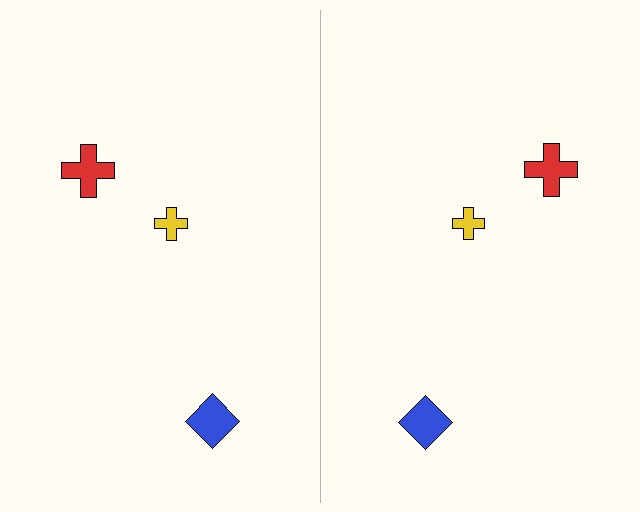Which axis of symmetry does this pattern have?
The pattern has a vertical axis of symmetry running through the center of the image.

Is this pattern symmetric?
Yes, this pattern has bilateral (reflection) symmetry.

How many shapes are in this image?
There are 6 shapes in this image.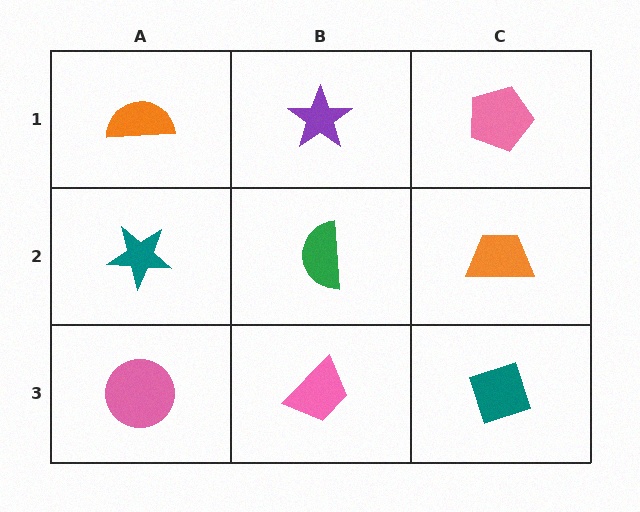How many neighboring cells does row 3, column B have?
3.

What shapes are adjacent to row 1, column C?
An orange trapezoid (row 2, column C), a purple star (row 1, column B).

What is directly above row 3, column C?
An orange trapezoid.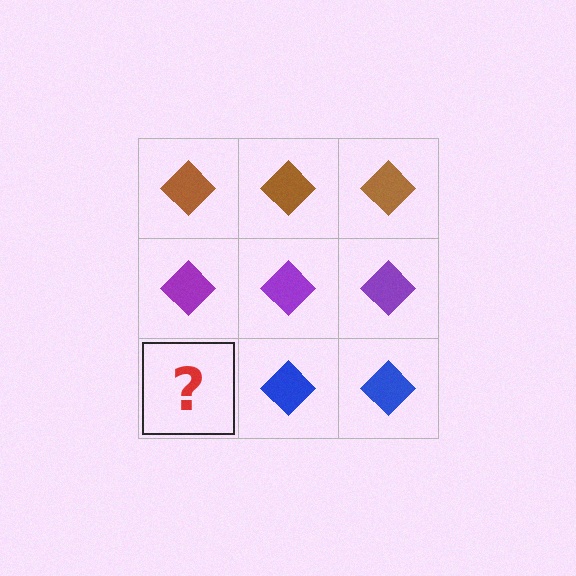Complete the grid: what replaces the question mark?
The question mark should be replaced with a blue diamond.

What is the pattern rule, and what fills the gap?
The rule is that each row has a consistent color. The gap should be filled with a blue diamond.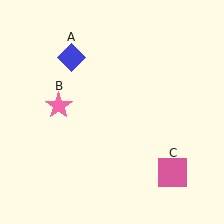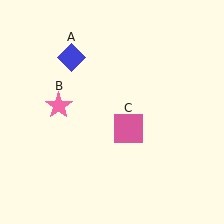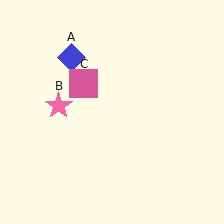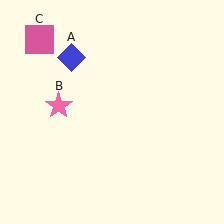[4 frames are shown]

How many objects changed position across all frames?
1 object changed position: pink square (object C).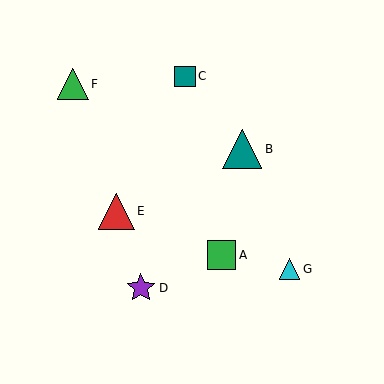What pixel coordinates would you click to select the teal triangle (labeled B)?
Click at (242, 149) to select the teal triangle B.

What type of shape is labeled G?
Shape G is a cyan triangle.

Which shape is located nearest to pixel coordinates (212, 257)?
The green square (labeled A) at (222, 255) is nearest to that location.